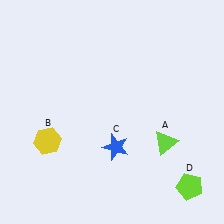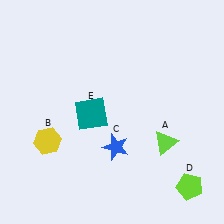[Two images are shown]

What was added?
A teal square (E) was added in Image 2.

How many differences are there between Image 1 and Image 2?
There is 1 difference between the two images.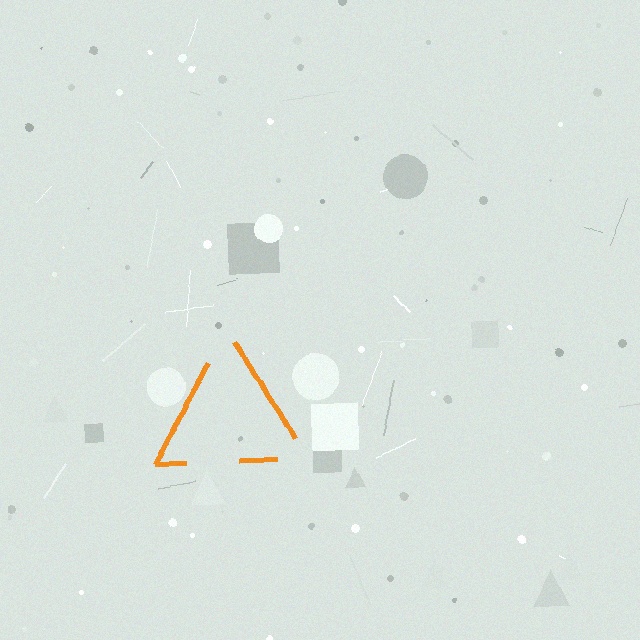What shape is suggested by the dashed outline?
The dashed outline suggests a triangle.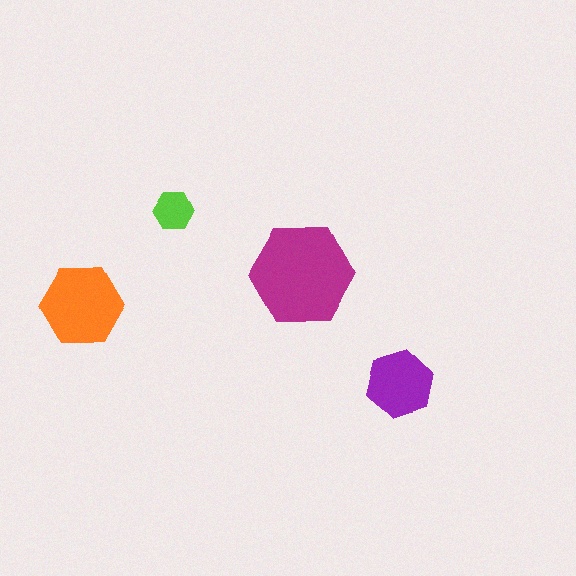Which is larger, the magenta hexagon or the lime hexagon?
The magenta one.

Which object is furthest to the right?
The purple hexagon is rightmost.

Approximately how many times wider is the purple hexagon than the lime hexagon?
About 1.5 times wider.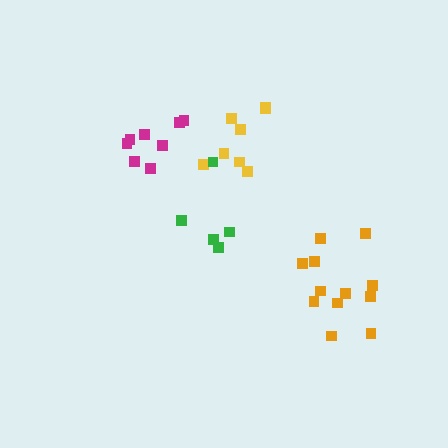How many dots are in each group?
Group 1: 8 dots, Group 2: 6 dots, Group 3: 12 dots, Group 4: 8 dots (34 total).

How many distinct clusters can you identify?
There are 4 distinct clusters.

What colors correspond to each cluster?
The clusters are colored: yellow, green, orange, magenta.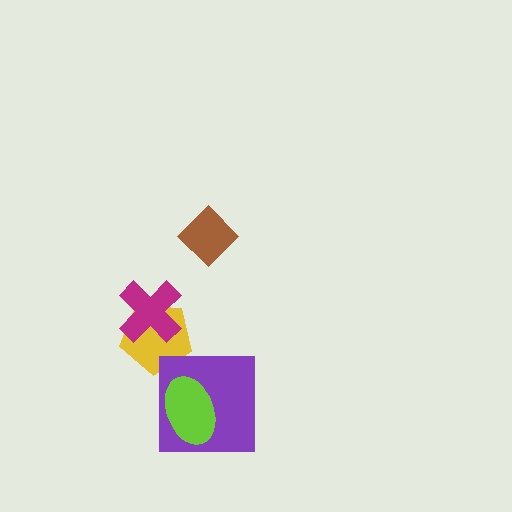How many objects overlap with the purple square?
1 object overlaps with the purple square.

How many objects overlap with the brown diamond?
0 objects overlap with the brown diamond.